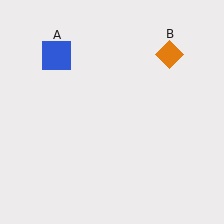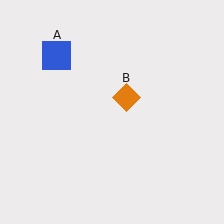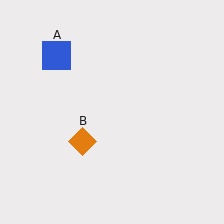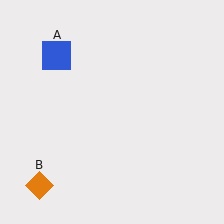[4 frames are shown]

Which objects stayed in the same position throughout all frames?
Blue square (object A) remained stationary.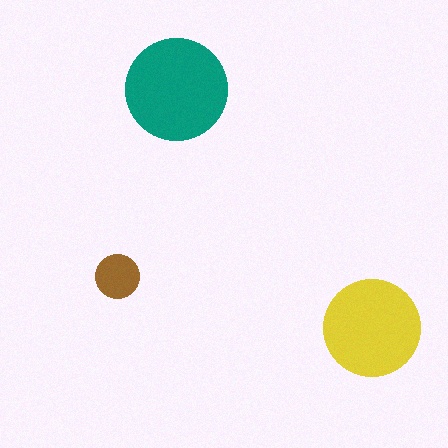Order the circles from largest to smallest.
the teal one, the yellow one, the brown one.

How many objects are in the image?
There are 3 objects in the image.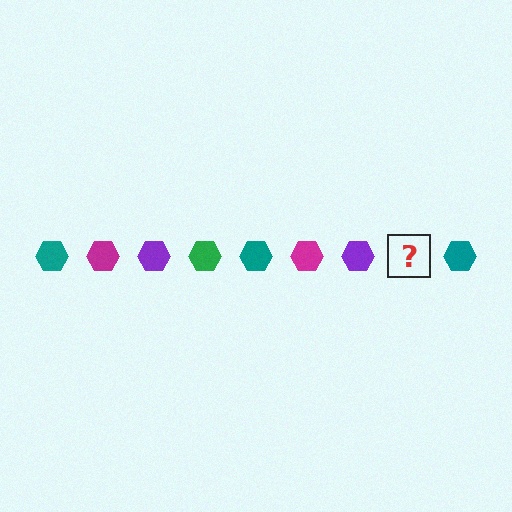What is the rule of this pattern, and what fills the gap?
The rule is that the pattern cycles through teal, magenta, purple, green hexagons. The gap should be filled with a green hexagon.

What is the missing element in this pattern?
The missing element is a green hexagon.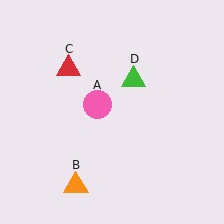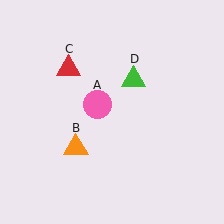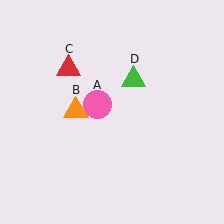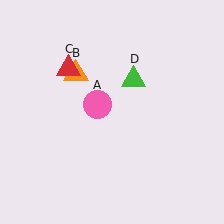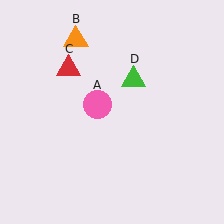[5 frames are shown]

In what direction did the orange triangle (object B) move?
The orange triangle (object B) moved up.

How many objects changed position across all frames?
1 object changed position: orange triangle (object B).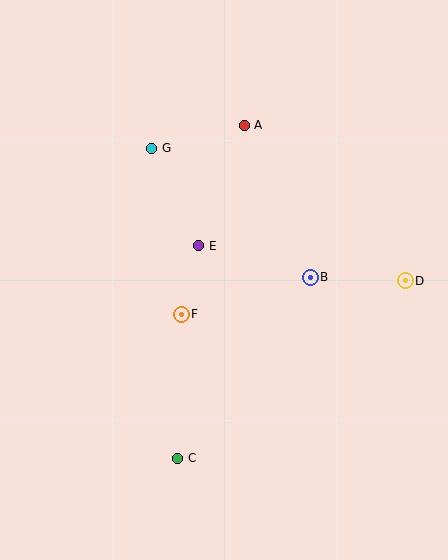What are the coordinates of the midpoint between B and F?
The midpoint between B and F is at (246, 296).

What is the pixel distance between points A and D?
The distance between A and D is 224 pixels.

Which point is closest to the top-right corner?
Point A is closest to the top-right corner.